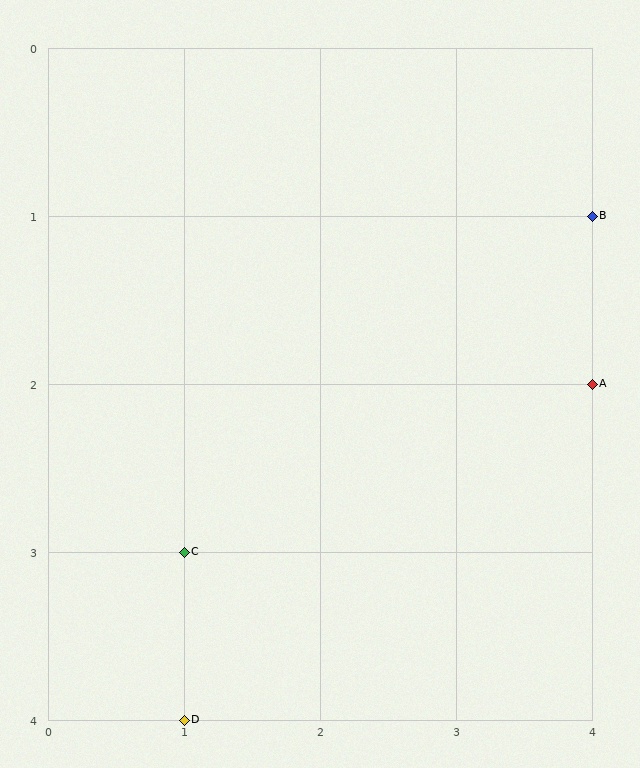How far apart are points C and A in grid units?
Points C and A are 3 columns and 1 row apart (about 3.2 grid units diagonally).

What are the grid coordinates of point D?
Point D is at grid coordinates (1, 4).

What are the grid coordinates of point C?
Point C is at grid coordinates (1, 3).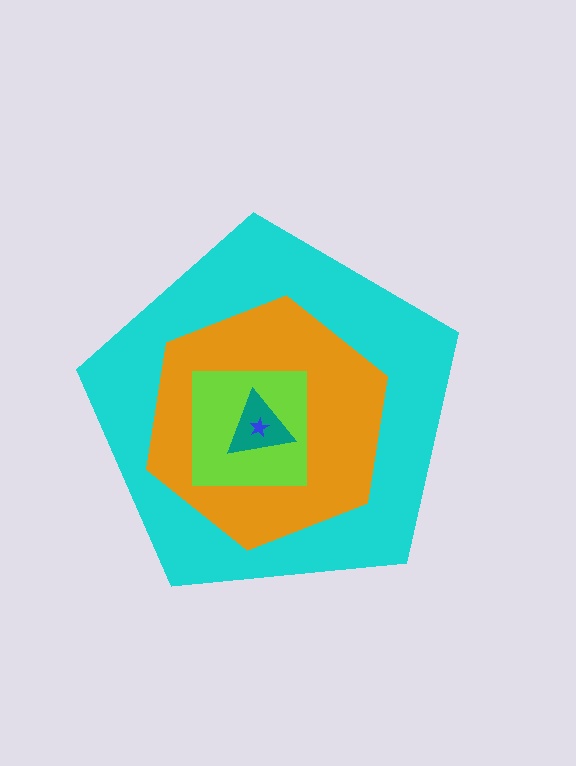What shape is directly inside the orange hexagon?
The lime square.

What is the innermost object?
The blue star.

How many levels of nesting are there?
5.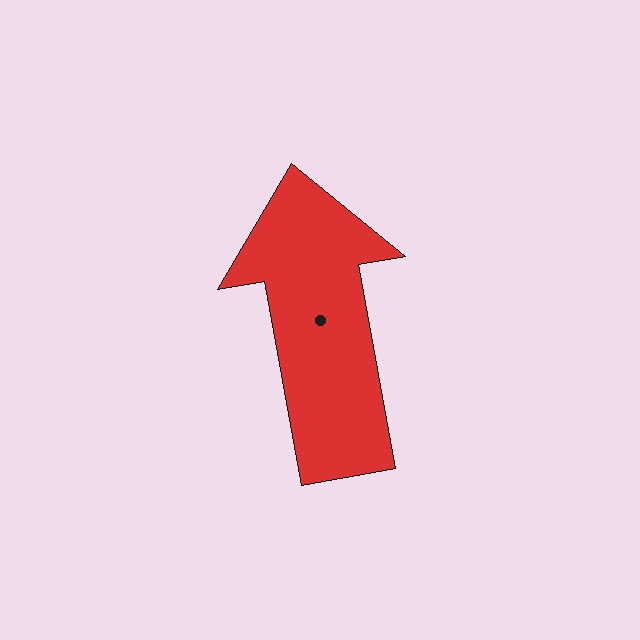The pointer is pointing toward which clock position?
Roughly 12 o'clock.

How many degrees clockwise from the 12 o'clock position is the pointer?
Approximately 350 degrees.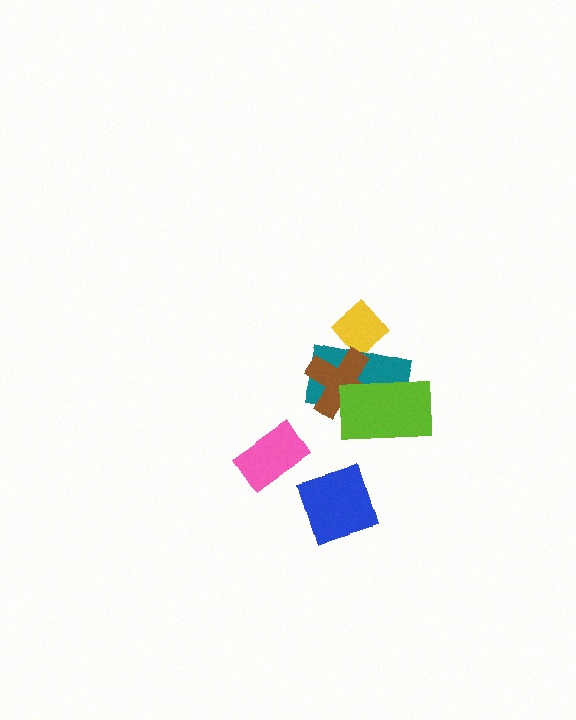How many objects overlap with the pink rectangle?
0 objects overlap with the pink rectangle.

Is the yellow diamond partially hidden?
Yes, it is partially covered by another shape.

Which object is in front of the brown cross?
The lime rectangle is in front of the brown cross.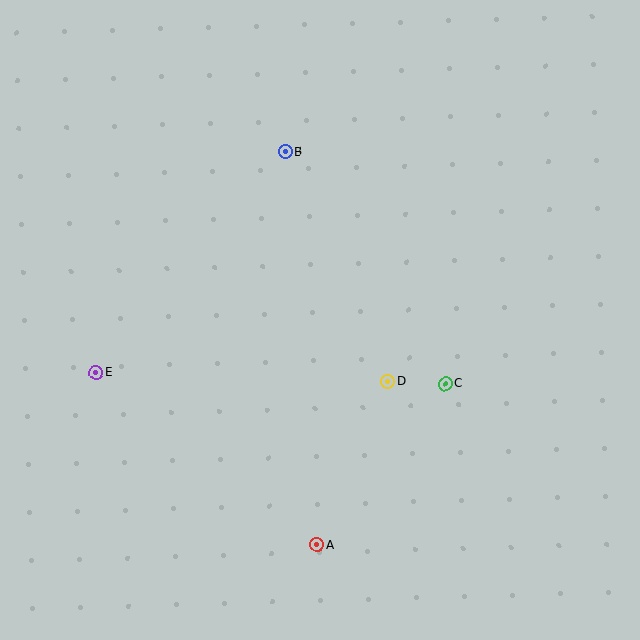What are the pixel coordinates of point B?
Point B is at (286, 152).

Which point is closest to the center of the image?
Point D at (388, 381) is closest to the center.